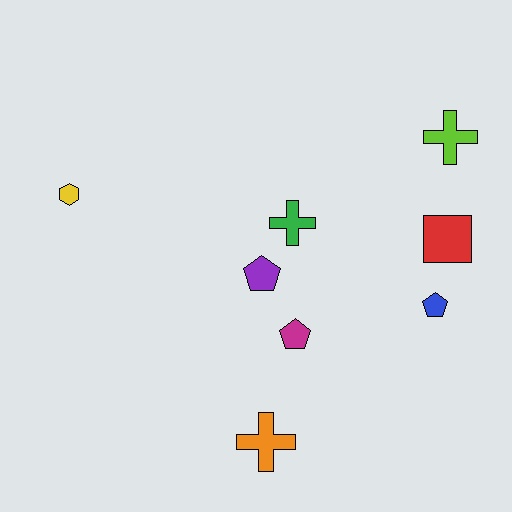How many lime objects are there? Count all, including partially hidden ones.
There is 1 lime object.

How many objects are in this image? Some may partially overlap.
There are 8 objects.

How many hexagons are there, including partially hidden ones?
There is 1 hexagon.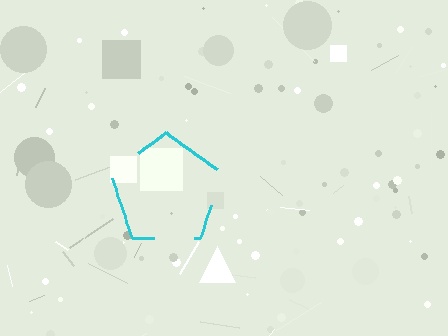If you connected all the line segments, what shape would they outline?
They would outline a pentagon.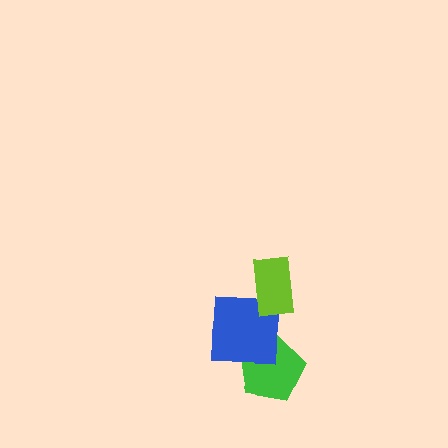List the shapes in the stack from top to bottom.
From top to bottom: the lime rectangle, the blue square, the green pentagon.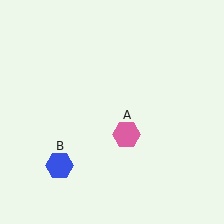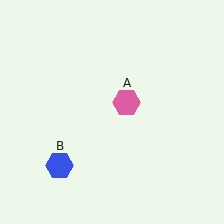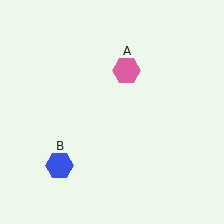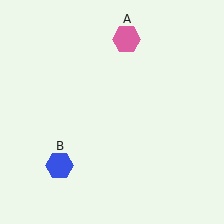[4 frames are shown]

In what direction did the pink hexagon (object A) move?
The pink hexagon (object A) moved up.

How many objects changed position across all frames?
1 object changed position: pink hexagon (object A).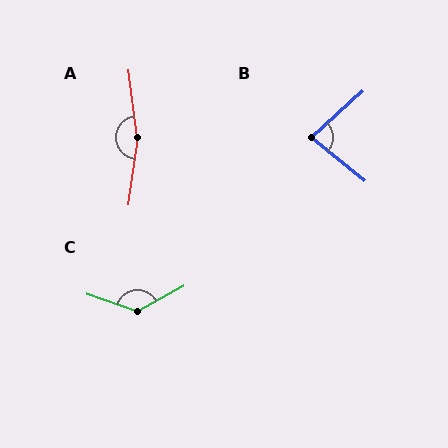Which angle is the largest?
A, at approximately 165 degrees.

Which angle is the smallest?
B, at approximately 81 degrees.